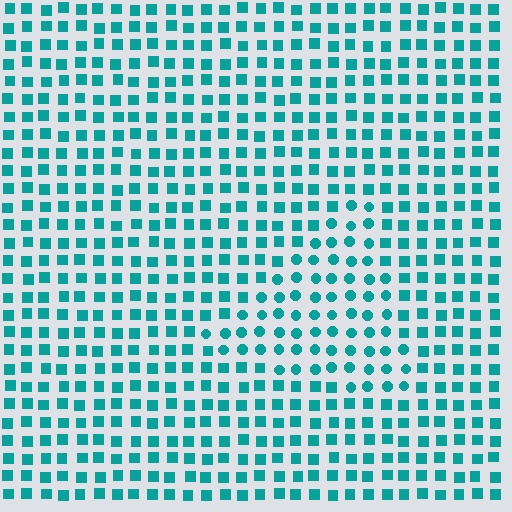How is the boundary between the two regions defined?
The boundary is defined by a change in element shape: circles inside vs. squares outside. All elements share the same color and spacing.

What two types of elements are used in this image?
The image uses circles inside the triangle region and squares outside it.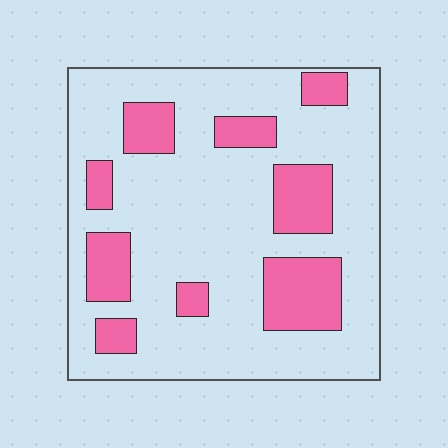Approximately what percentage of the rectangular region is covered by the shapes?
Approximately 25%.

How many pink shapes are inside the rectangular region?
9.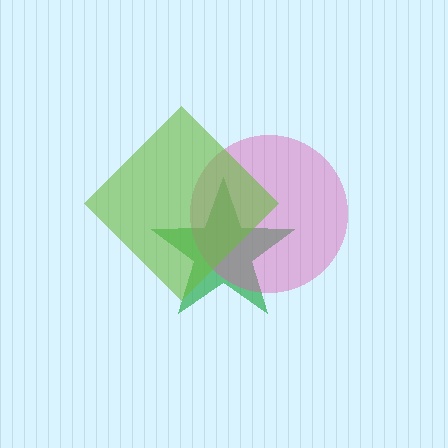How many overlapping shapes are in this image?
There are 3 overlapping shapes in the image.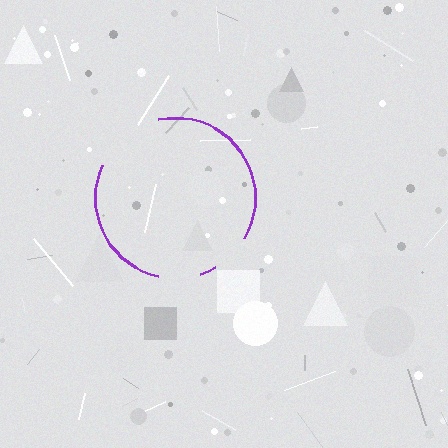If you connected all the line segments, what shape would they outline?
They would outline a circle.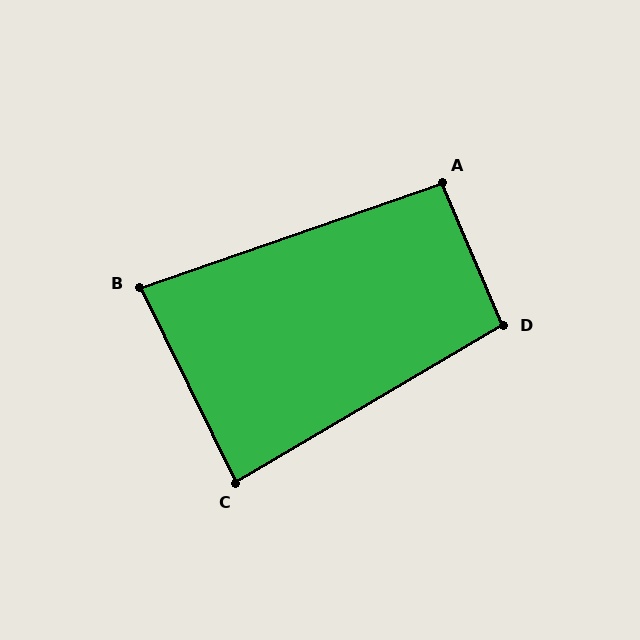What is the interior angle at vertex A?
Approximately 94 degrees (approximately right).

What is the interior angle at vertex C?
Approximately 86 degrees (approximately right).